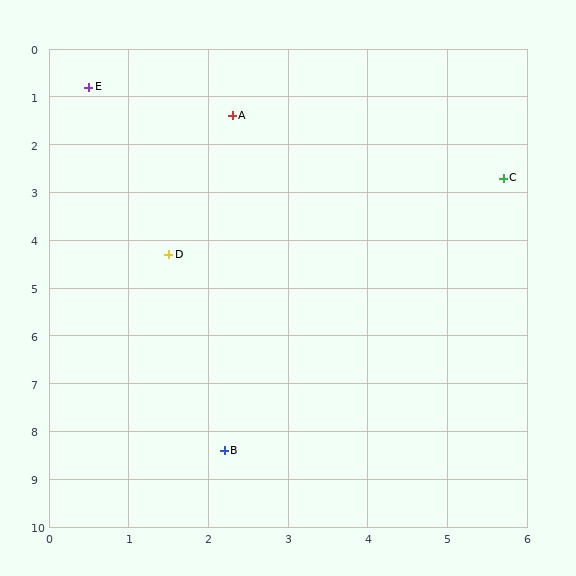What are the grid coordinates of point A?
Point A is at approximately (2.3, 1.4).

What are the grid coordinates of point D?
Point D is at approximately (1.5, 4.3).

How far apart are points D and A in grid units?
Points D and A are about 3.0 grid units apart.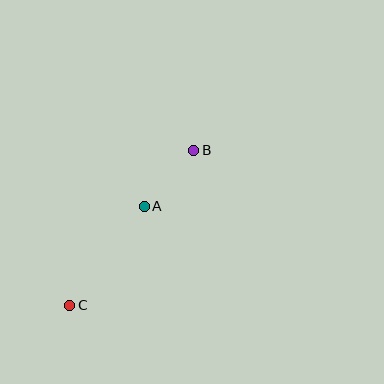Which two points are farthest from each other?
Points B and C are farthest from each other.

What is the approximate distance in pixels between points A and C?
The distance between A and C is approximately 124 pixels.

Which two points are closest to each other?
Points A and B are closest to each other.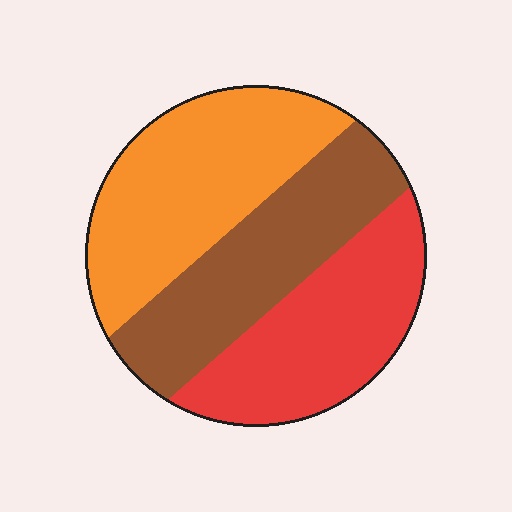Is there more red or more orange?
Orange.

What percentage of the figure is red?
Red takes up about one third (1/3) of the figure.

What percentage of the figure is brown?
Brown covers 32% of the figure.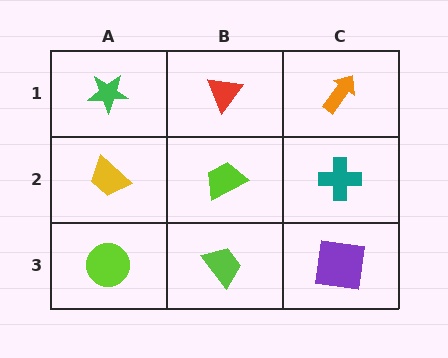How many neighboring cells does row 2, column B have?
4.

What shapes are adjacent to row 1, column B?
A lime trapezoid (row 2, column B), a green star (row 1, column A), an orange arrow (row 1, column C).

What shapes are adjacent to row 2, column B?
A red triangle (row 1, column B), a lime trapezoid (row 3, column B), a yellow trapezoid (row 2, column A), a teal cross (row 2, column C).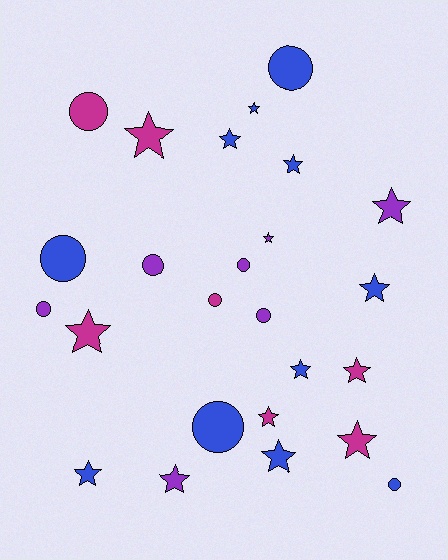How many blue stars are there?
There are 7 blue stars.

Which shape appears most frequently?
Star, with 15 objects.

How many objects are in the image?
There are 25 objects.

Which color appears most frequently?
Blue, with 11 objects.